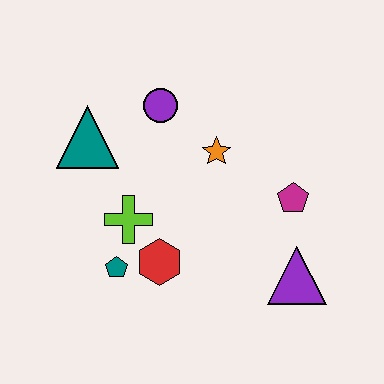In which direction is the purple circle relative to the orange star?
The purple circle is to the left of the orange star.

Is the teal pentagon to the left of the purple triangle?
Yes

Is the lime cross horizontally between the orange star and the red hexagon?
No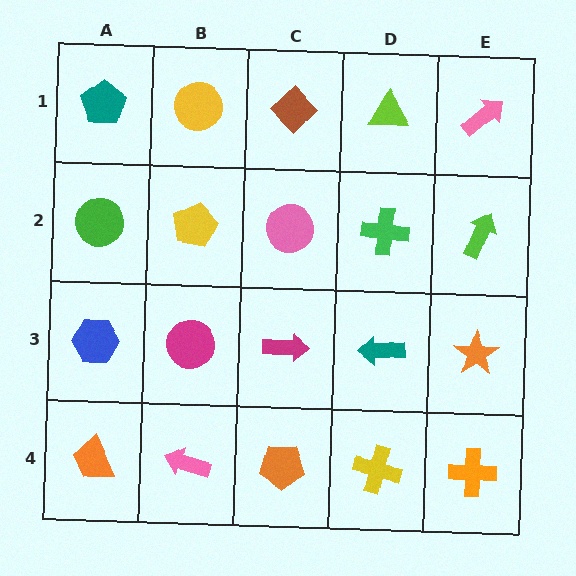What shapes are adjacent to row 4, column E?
An orange star (row 3, column E), a yellow cross (row 4, column D).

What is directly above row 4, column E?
An orange star.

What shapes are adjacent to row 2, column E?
A pink arrow (row 1, column E), an orange star (row 3, column E), a green cross (row 2, column D).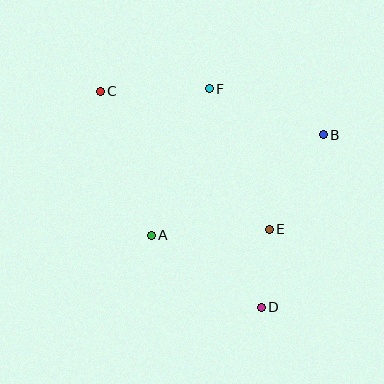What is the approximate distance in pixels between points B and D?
The distance between B and D is approximately 183 pixels.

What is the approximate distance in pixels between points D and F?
The distance between D and F is approximately 224 pixels.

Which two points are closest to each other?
Points D and E are closest to each other.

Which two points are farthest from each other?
Points C and D are farthest from each other.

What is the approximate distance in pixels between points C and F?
The distance between C and F is approximately 109 pixels.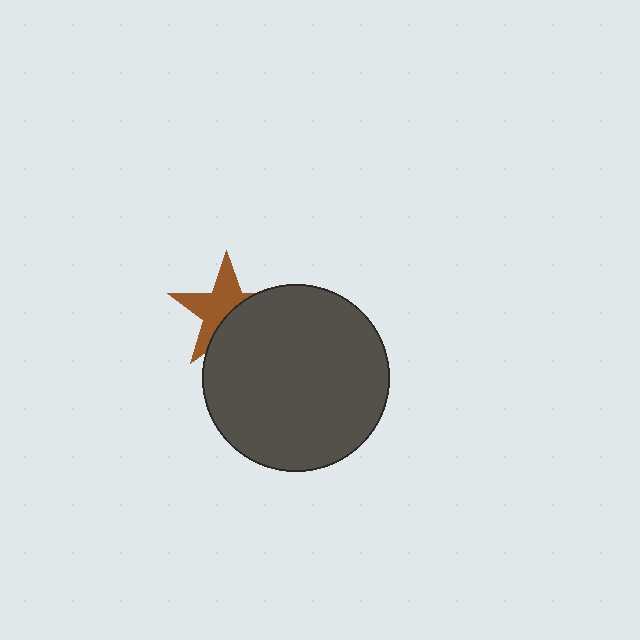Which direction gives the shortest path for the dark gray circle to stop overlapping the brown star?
Moving toward the lower-right gives the shortest separation.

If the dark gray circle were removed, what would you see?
You would see the complete brown star.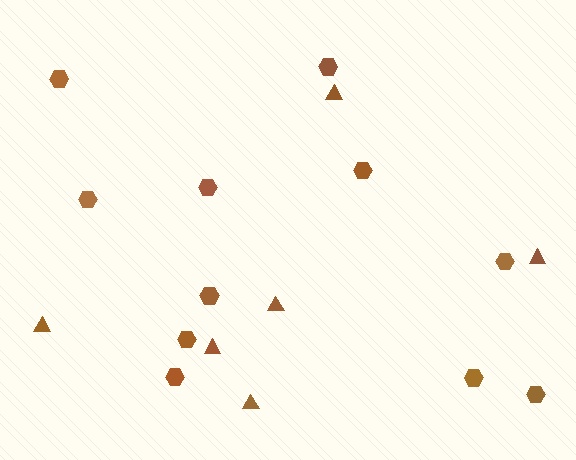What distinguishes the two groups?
There are 2 groups: one group of triangles (6) and one group of hexagons (11).